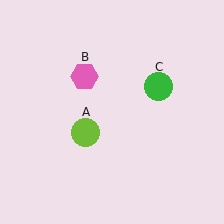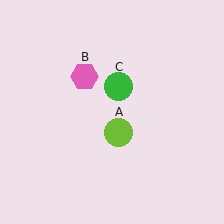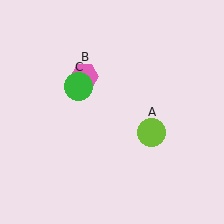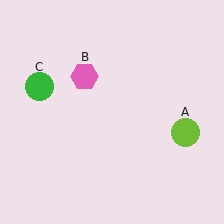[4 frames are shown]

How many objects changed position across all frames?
2 objects changed position: lime circle (object A), green circle (object C).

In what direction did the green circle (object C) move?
The green circle (object C) moved left.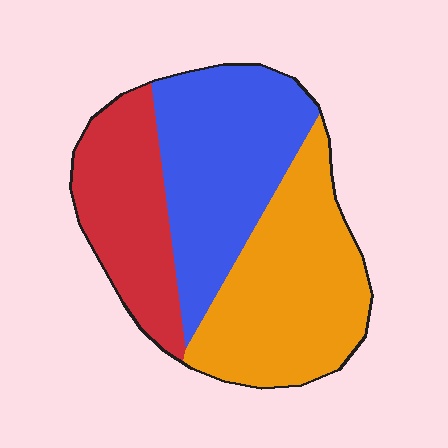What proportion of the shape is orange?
Orange covers roughly 40% of the shape.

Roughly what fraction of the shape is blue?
Blue takes up between a quarter and a half of the shape.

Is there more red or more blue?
Blue.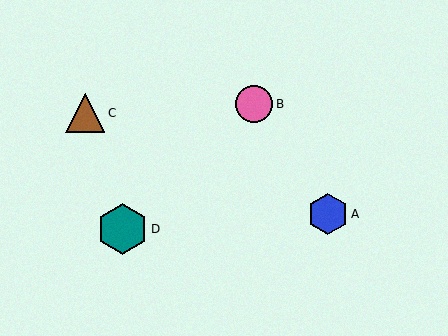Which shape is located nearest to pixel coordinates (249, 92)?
The pink circle (labeled B) at (254, 104) is nearest to that location.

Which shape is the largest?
The teal hexagon (labeled D) is the largest.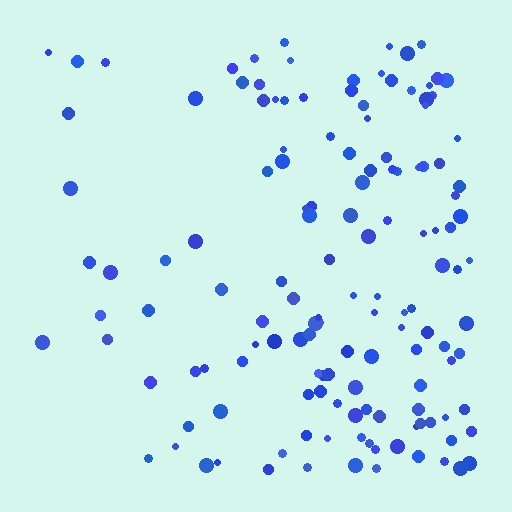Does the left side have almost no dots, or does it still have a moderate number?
Still a moderate number, just noticeably fewer than the right.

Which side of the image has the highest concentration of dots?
The right.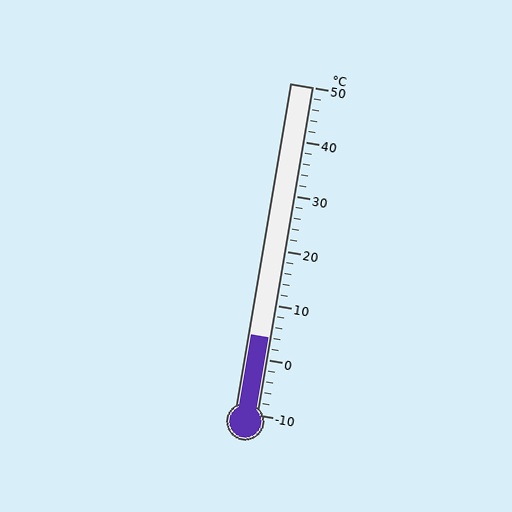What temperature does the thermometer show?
The thermometer shows approximately 4°C.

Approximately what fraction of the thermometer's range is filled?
The thermometer is filled to approximately 25% of its range.